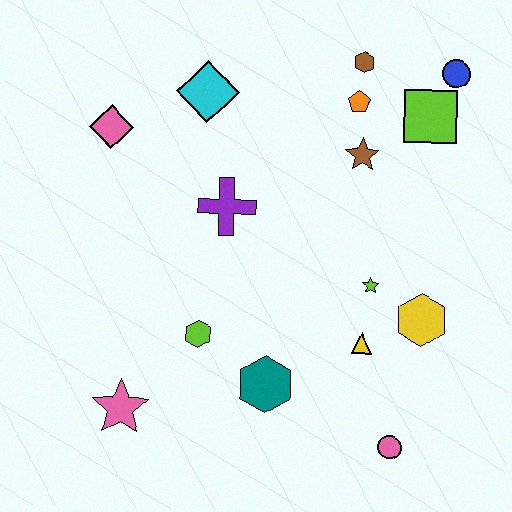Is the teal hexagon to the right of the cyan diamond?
Yes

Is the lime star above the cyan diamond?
No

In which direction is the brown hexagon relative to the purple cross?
The brown hexagon is above the purple cross.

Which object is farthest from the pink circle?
The pink diamond is farthest from the pink circle.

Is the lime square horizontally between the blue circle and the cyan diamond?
Yes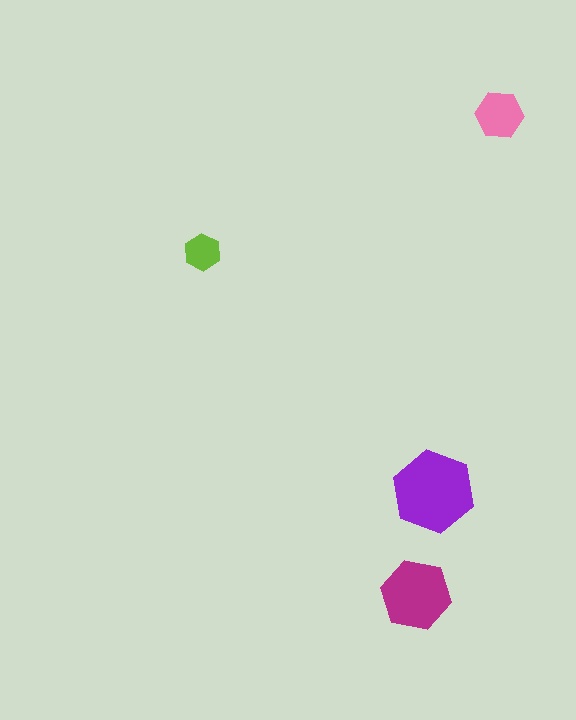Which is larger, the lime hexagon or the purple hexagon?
The purple one.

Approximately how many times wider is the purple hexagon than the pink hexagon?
About 1.5 times wider.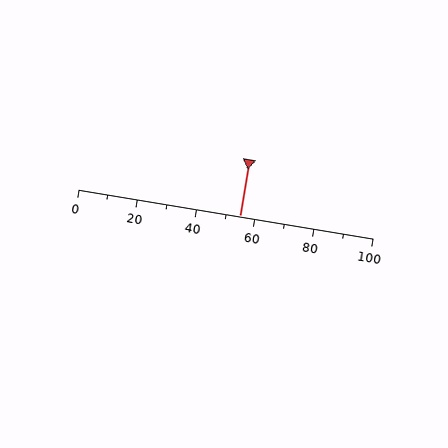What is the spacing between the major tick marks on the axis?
The major ticks are spaced 20 apart.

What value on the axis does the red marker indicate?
The marker indicates approximately 55.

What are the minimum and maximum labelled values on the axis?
The axis runs from 0 to 100.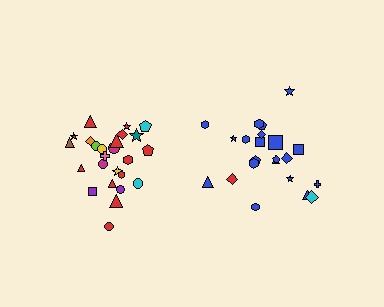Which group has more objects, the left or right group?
The left group.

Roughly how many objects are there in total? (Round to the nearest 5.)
Roughly 45 objects in total.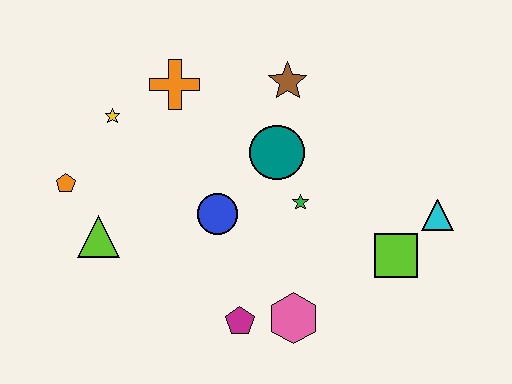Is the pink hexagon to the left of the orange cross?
No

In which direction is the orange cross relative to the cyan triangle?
The orange cross is to the left of the cyan triangle.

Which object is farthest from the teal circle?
The orange pentagon is farthest from the teal circle.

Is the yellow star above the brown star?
No